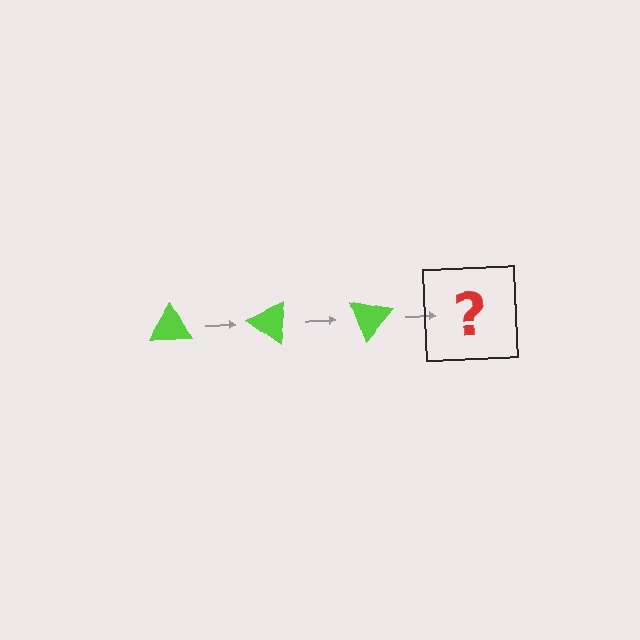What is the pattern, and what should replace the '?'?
The pattern is that the triangle rotates 35 degrees each step. The '?' should be a lime triangle rotated 105 degrees.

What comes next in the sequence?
The next element should be a lime triangle rotated 105 degrees.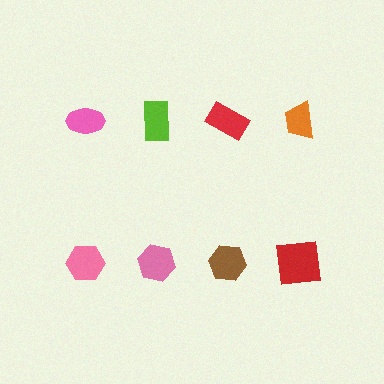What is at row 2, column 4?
A red square.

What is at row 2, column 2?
A pink hexagon.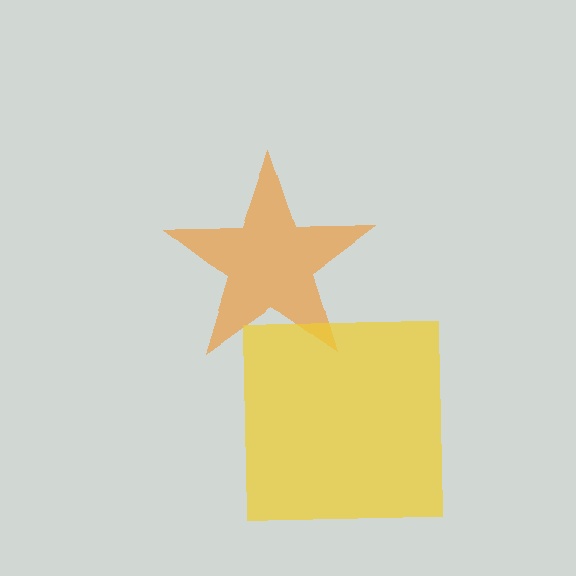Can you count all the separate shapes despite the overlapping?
Yes, there are 2 separate shapes.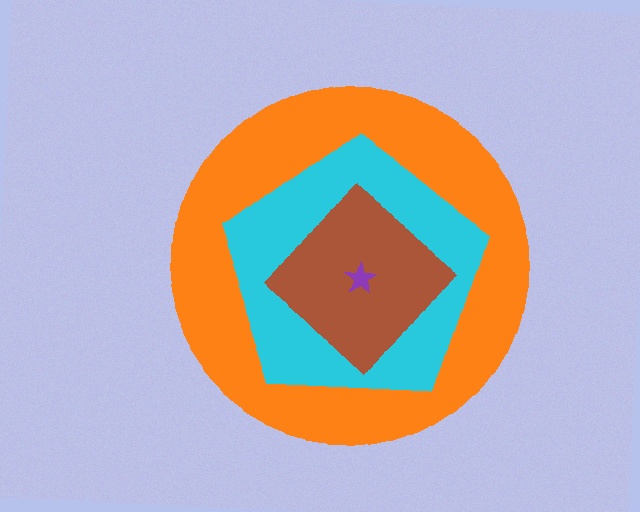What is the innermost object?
The purple star.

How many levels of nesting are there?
4.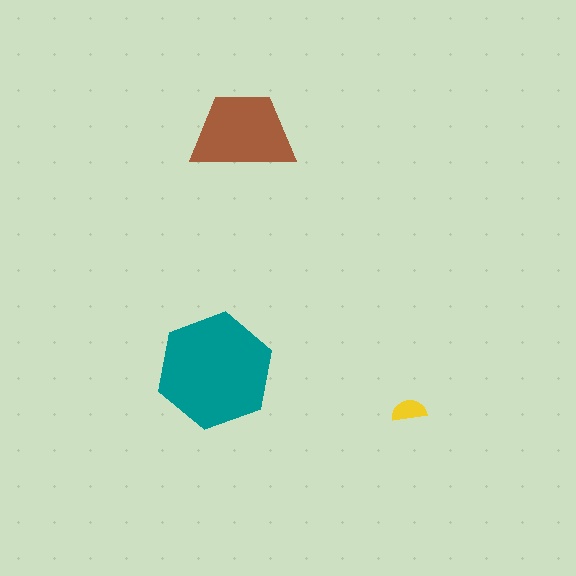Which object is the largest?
The teal hexagon.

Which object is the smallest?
The yellow semicircle.